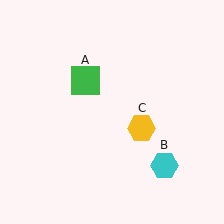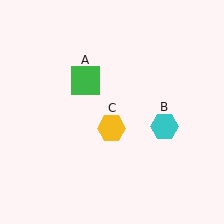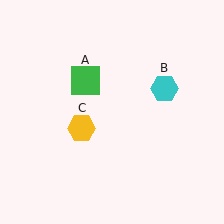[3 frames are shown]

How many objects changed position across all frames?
2 objects changed position: cyan hexagon (object B), yellow hexagon (object C).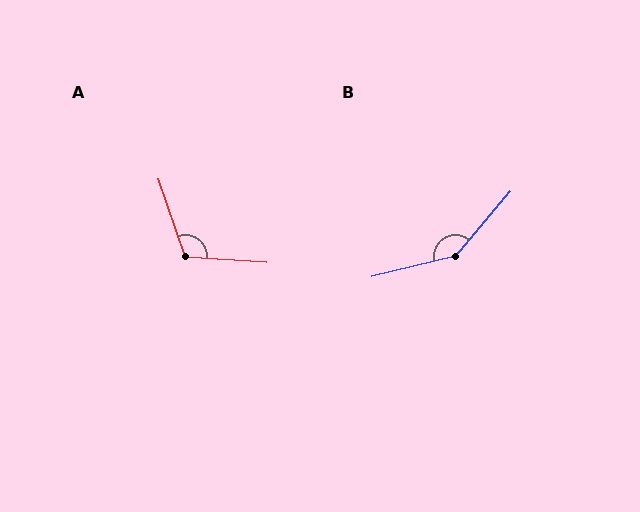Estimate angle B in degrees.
Approximately 144 degrees.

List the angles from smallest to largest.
A (113°), B (144°).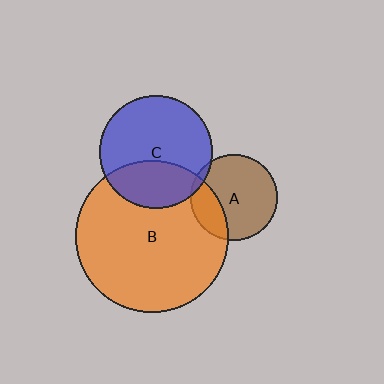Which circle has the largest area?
Circle B (orange).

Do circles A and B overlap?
Yes.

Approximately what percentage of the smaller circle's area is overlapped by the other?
Approximately 25%.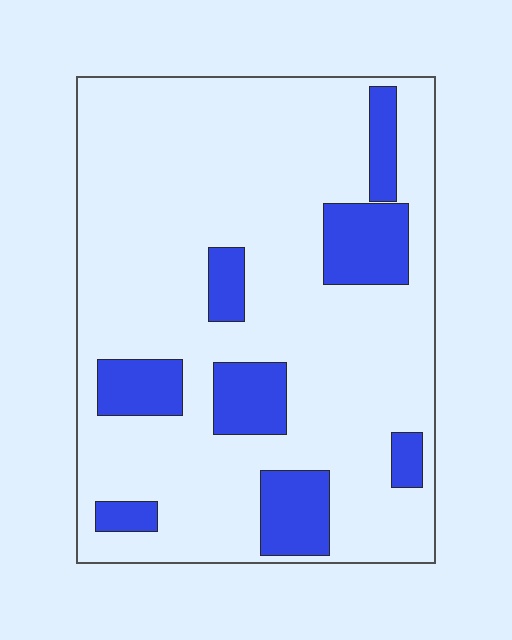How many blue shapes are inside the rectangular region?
8.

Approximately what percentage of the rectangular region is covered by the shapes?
Approximately 20%.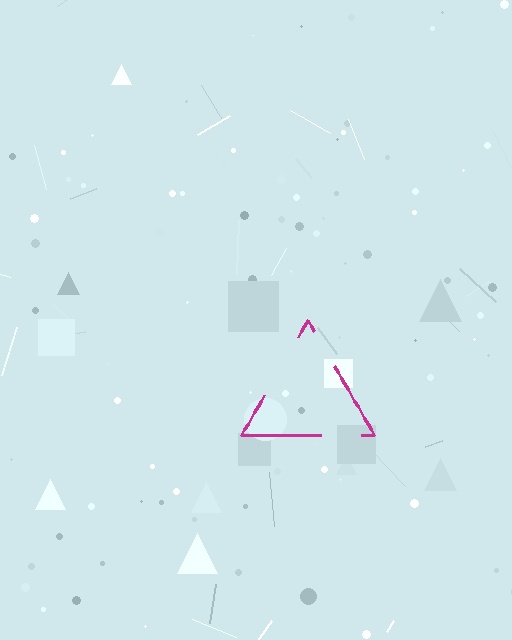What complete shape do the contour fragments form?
The contour fragments form a triangle.